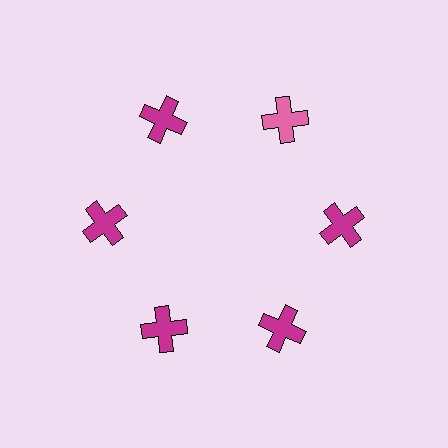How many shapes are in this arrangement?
There are 6 shapes arranged in a ring pattern.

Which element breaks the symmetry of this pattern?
The pink cross at roughly the 1 o'clock position breaks the symmetry. All other shapes are magenta crosses.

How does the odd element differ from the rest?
It has a different color: pink instead of magenta.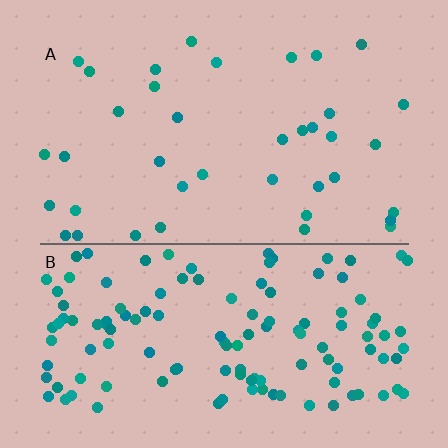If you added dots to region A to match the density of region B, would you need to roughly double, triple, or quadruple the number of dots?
Approximately triple.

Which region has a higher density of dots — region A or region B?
B (the bottom).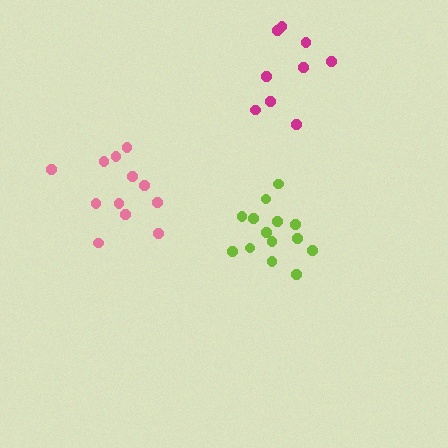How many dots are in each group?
Group 1: 9 dots, Group 2: 14 dots, Group 3: 12 dots (35 total).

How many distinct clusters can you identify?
There are 3 distinct clusters.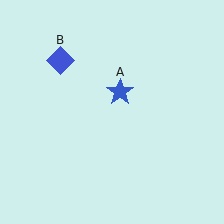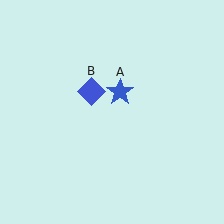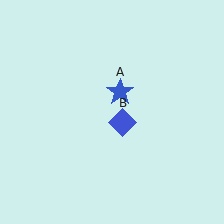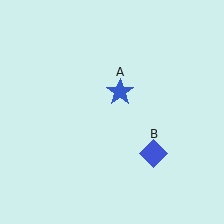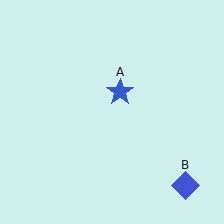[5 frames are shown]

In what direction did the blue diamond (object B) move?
The blue diamond (object B) moved down and to the right.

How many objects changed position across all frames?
1 object changed position: blue diamond (object B).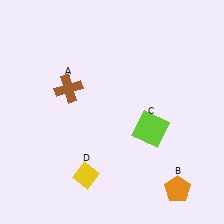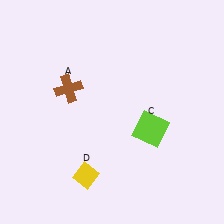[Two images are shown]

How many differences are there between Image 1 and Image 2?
There is 1 difference between the two images.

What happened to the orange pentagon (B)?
The orange pentagon (B) was removed in Image 2. It was in the bottom-right area of Image 1.